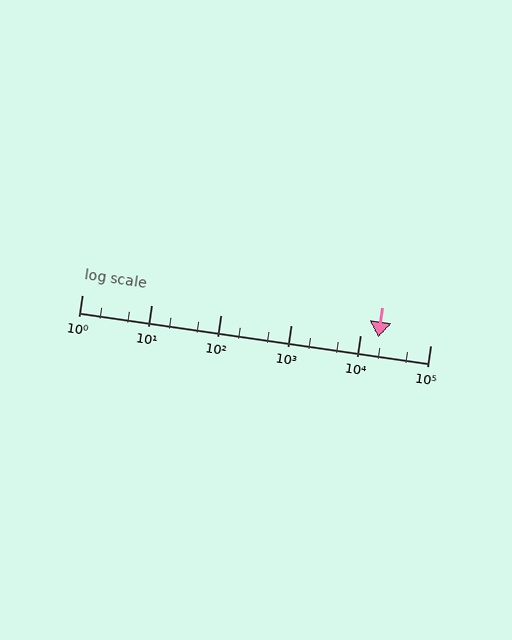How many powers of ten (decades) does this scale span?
The scale spans 5 decades, from 1 to 100000.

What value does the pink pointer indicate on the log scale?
The pointer indicates approximately 18000.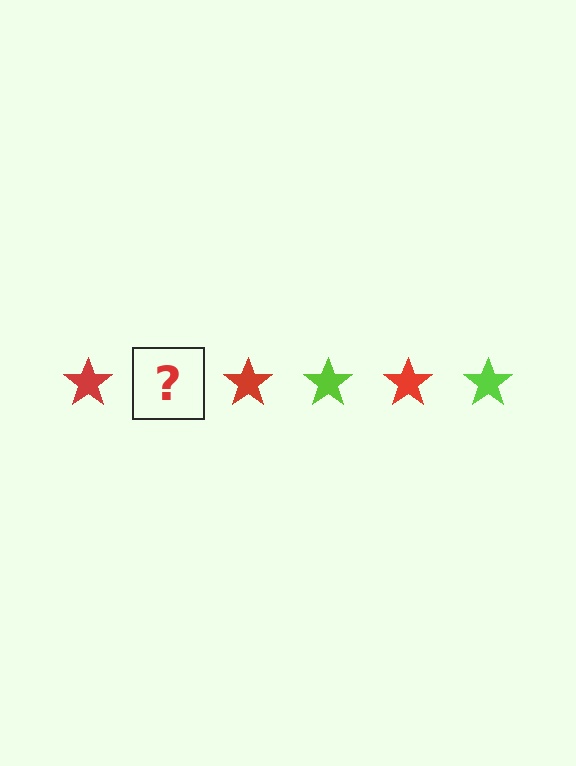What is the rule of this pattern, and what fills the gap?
The rule is that the pattern cycles through red, lime stars. The gap should be filled with a lime star.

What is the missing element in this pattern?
The missing element is a lime star.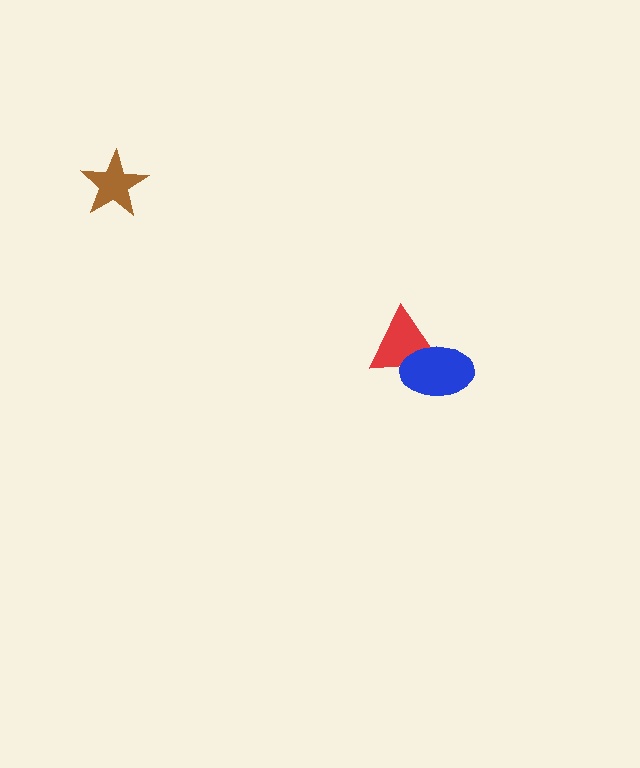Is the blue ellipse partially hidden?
No, no other shape covers it.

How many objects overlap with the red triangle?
1 object overlaps with the red triangle.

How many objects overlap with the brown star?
0 objects overlap with the brown star.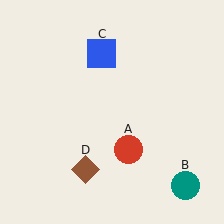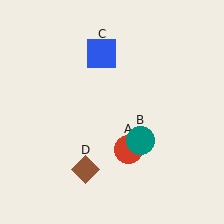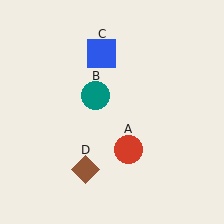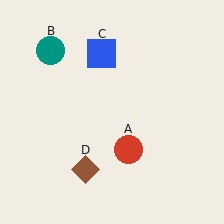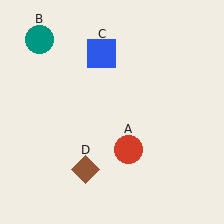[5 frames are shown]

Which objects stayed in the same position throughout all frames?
Red circle (object A) and blue square (object C) and brown diamond (object D) remained stationary.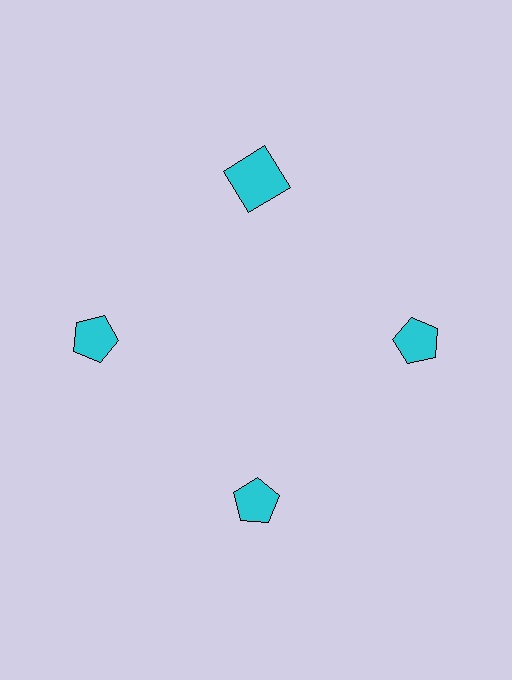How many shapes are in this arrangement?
There are 4 shapes arranged in a ring pattern.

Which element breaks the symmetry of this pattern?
The cyan square at roughly the 12 o'clock position breaks the symmetry. All other shapes are cyan pentagons.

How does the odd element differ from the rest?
It has a different shape: square instead of pentagon.